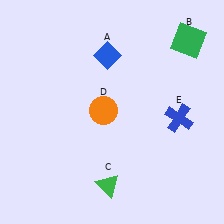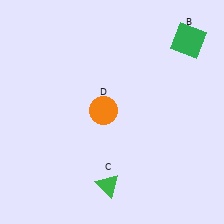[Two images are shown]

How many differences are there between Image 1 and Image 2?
There are 2 differences between the two images.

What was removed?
The blue diamond (A), the blue cross (E) were removed in Image 2.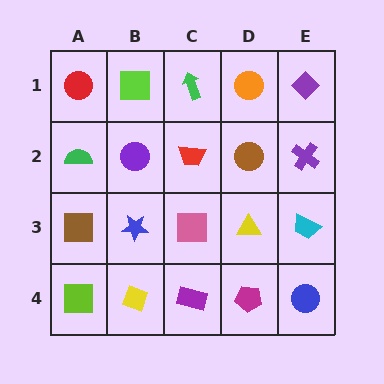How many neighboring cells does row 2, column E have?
3.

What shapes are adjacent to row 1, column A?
A green semicircle (row 2, column A), a lime square (row 1, column B).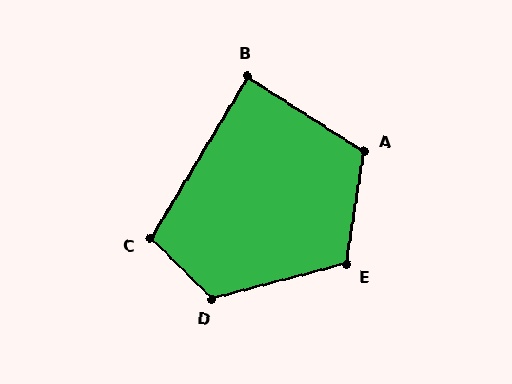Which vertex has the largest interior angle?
D, at approximately 121 degrees.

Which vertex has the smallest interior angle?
B, at approximately 89 degrees.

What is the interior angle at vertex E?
Approximately 113 degrees (obtuse).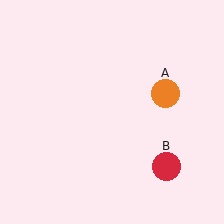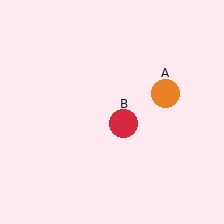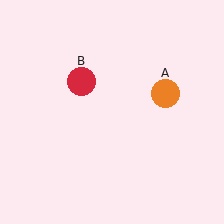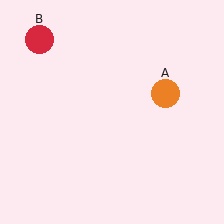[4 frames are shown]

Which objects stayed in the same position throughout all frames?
Orange circle (object A) remained stationary.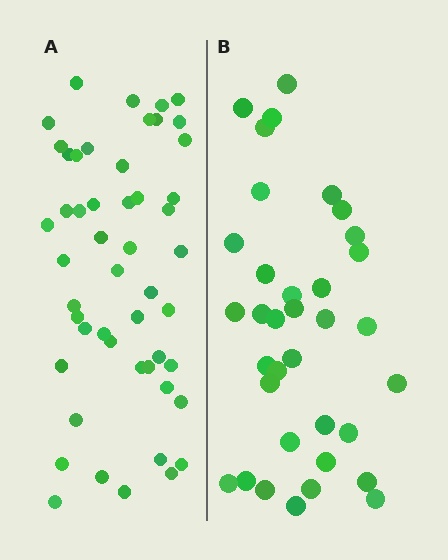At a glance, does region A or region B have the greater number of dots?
Region A (the left region) has more dots.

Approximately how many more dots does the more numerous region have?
Region A has approximately 15 more dots than region B.